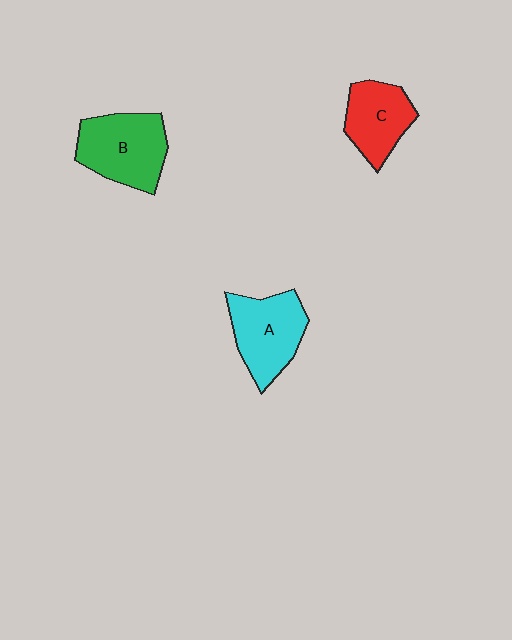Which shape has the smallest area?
Shape C (red).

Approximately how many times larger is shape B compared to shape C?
Approximately 1.3 times.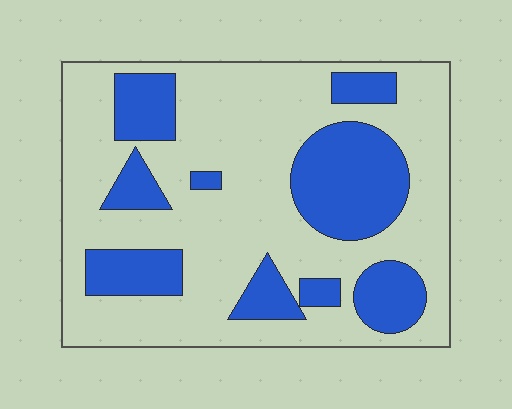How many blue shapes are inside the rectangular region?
9.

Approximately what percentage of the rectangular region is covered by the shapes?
Approximately 30%.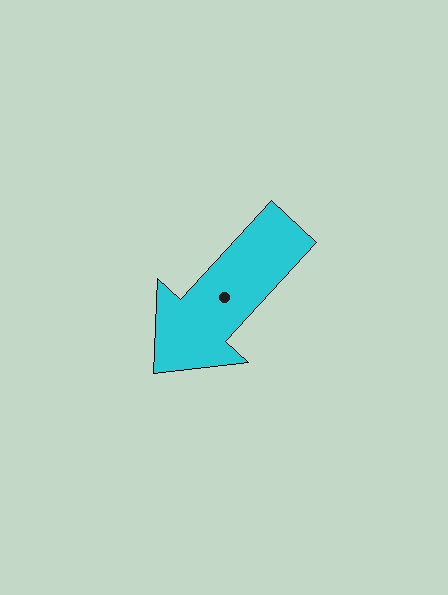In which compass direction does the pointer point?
Southwest.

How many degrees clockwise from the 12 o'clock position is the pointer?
Approximately 223 degrees.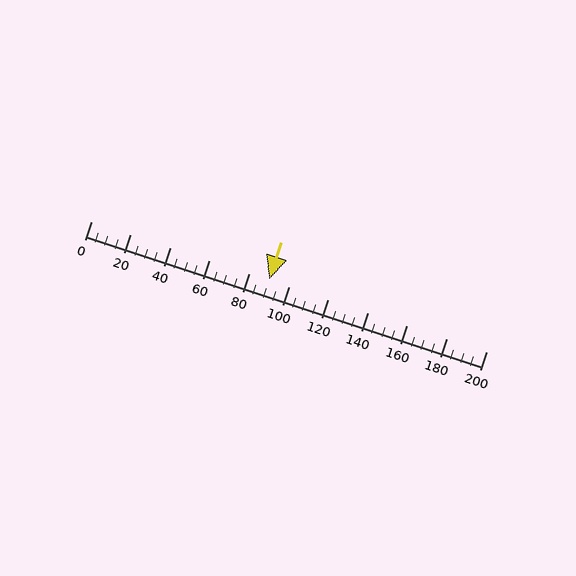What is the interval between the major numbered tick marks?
The major tick marks are spaced 20 units apart.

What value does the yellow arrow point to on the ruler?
The yellow arrow points to approximately 90.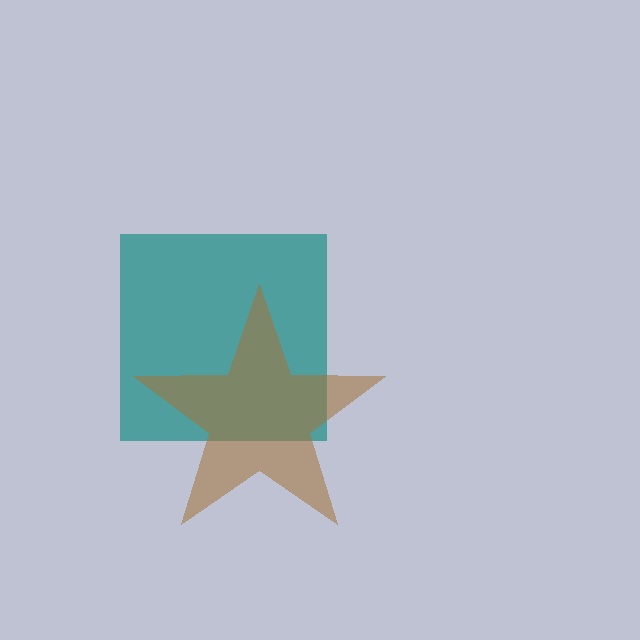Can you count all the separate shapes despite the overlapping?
Yes, there are 2 separate shapes.